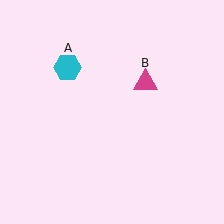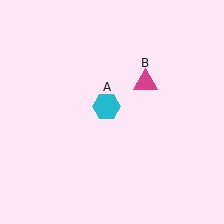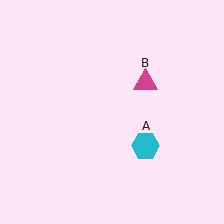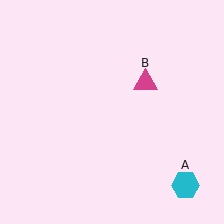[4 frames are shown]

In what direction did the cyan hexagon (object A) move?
The cyan hexagon (object A) moved down and to the right.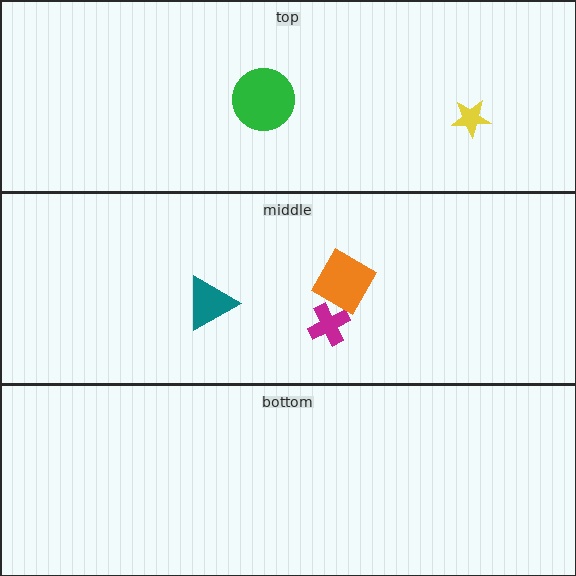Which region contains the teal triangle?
The middle region.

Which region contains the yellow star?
The top region.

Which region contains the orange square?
The middle region.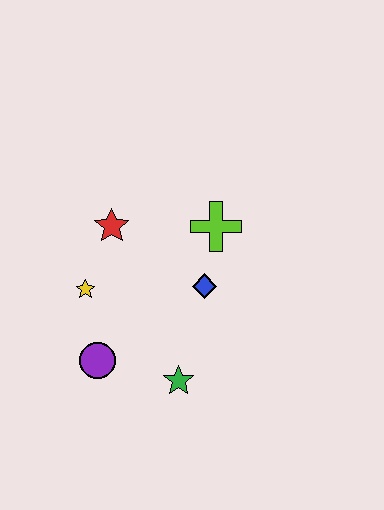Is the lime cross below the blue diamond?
No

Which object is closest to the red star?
The yellow star is closest to the red star.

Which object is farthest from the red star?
The green star is farthest from the red star.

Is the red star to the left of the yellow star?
No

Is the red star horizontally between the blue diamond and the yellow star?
Yes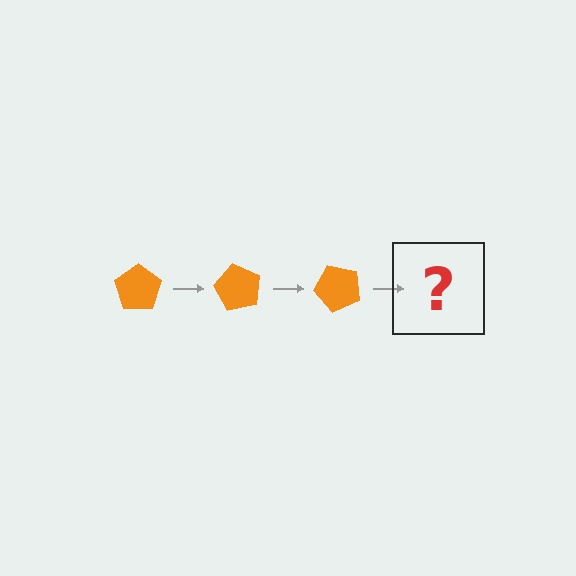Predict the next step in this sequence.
The next step is an orange pentagon rotated 180 degrees.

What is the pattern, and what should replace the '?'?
The pattern is that the pentagon rotates 60 degrees each step. The '?' should be an orange pentagon rotated 180 degrees.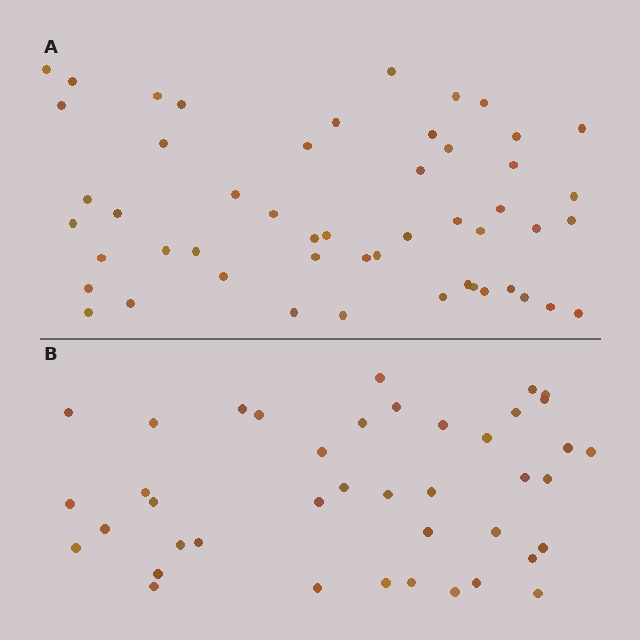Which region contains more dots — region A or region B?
Region A (the top region) has more dots.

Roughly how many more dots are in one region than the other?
Region A has roughly 10 or so more dots than region B.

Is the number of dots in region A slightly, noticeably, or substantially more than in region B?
Region A has only slightly more — the two regions are fairly close. The ratio is roughly 1.2 to 1.